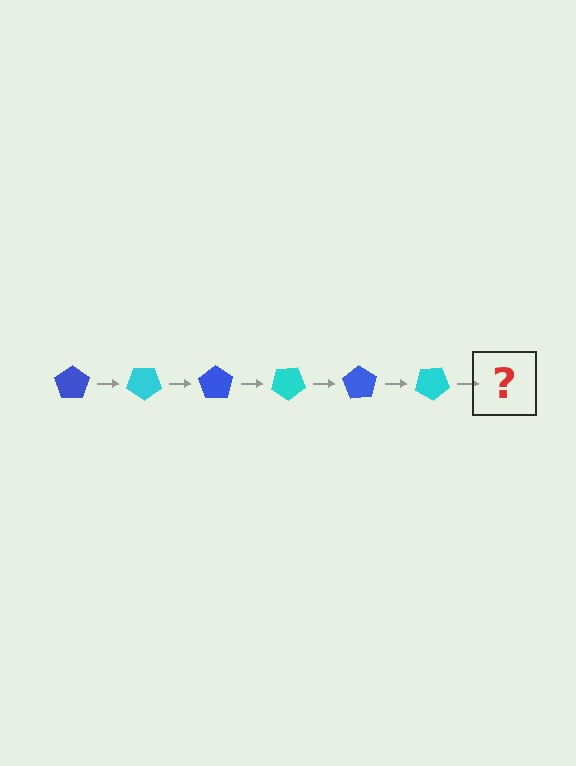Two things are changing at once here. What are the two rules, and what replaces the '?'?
The two rules are that it rotates 35 degrees each step and the color cycles through blue and cyan. The '?' should be a blue pentagon, rotated 210 degrees from the start.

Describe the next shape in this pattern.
It should be a blue pentagon, rotated 210 degrees from the start.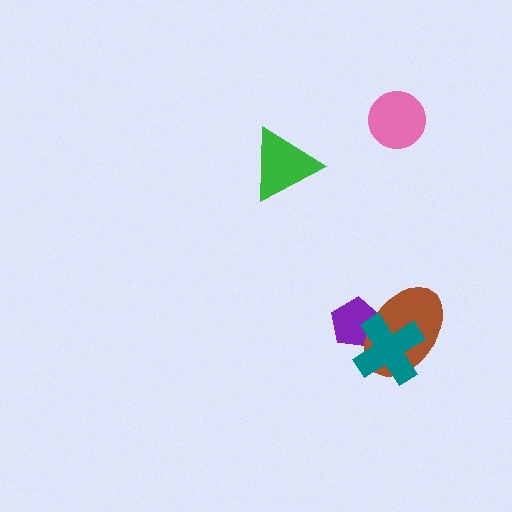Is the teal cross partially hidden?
No, no other shape covers it.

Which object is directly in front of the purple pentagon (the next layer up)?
The brown ellipse is directly in front of the purple pentagon.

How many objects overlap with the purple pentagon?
2 objects overlap with the purple pentagon.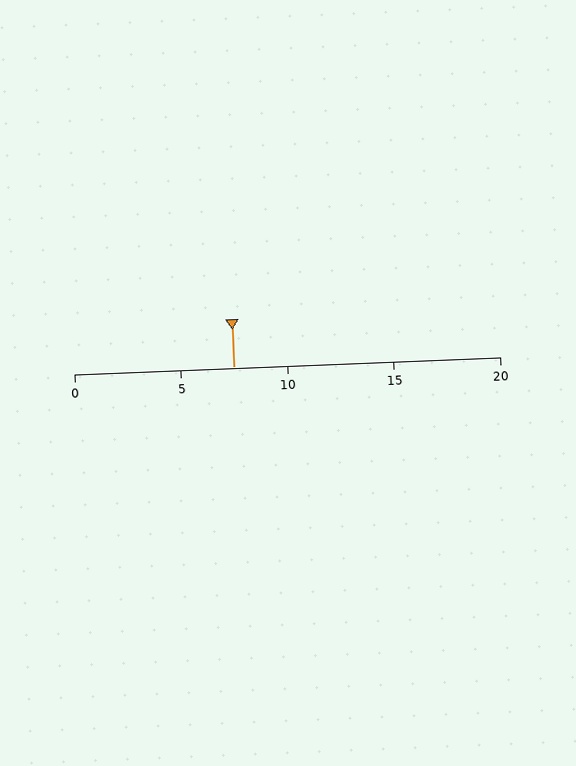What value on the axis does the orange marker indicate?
The marker indicates approximately 7.5.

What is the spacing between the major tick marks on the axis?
The major ticks are spaced 5 apart.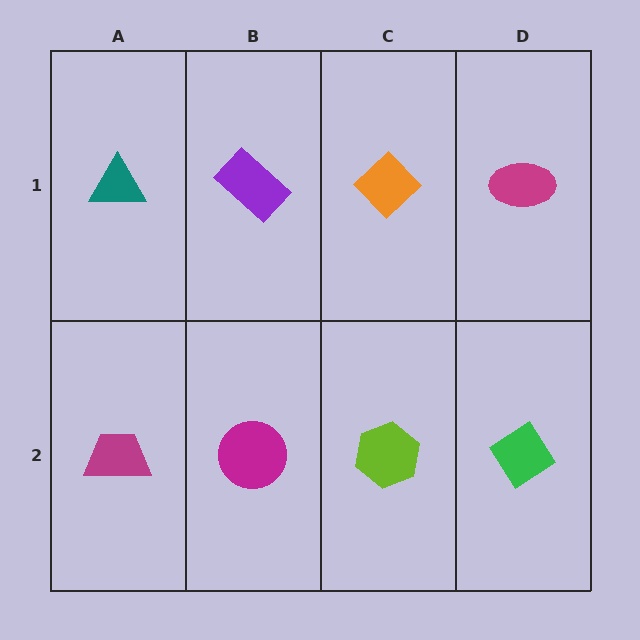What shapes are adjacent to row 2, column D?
A magenta ellipse (row 1, column D), a lime hexagon (row 2, column C).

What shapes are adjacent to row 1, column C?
A lime hexagon (row 2, column C), a purple rectangle (row 1, column B), a magenta ellipse (row 1, column D).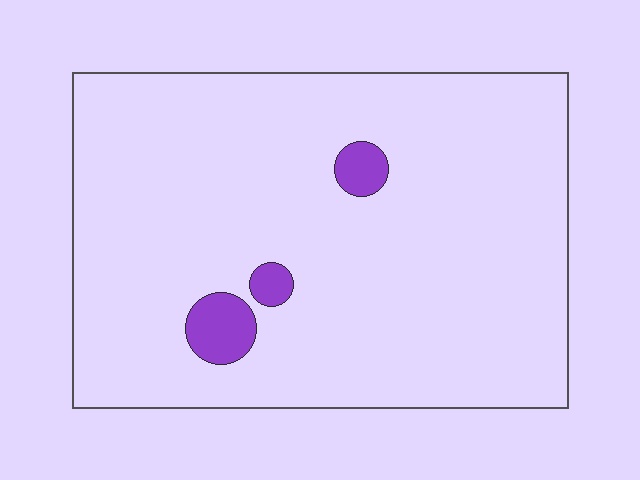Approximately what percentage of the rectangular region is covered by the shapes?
Approximately 5%.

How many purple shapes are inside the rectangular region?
3.